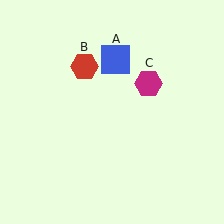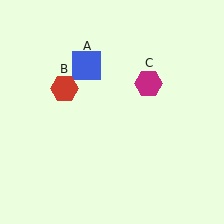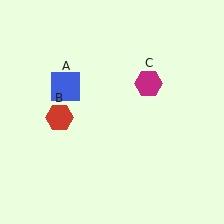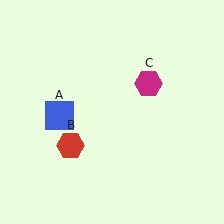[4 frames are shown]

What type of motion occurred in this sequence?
The blue square (object A), red hexagon (object B) rotated counterclockwise around the center of the scene.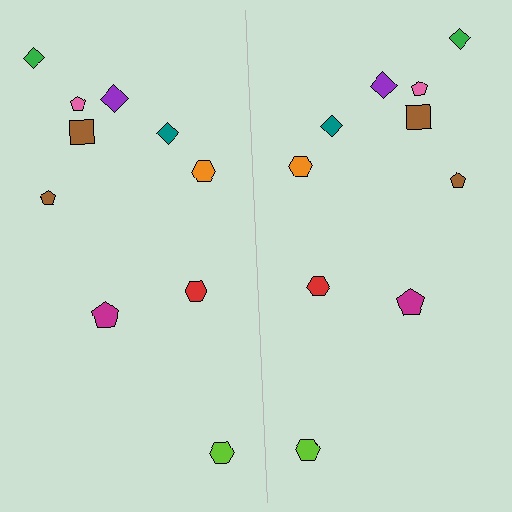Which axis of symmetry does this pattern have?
The pattern has a vertical axis of symmetry running through the center of the image.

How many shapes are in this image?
There are 20 shapes in this image.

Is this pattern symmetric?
Yes, this pattern has bilateral (reflection) symmetry.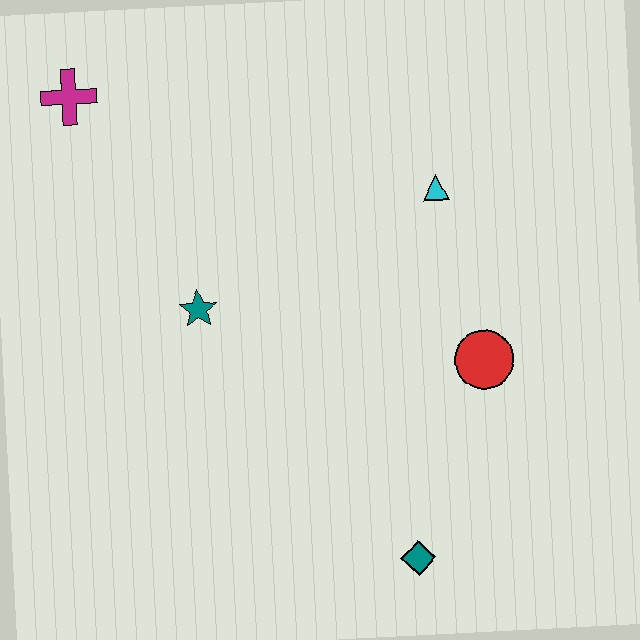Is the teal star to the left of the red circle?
Yes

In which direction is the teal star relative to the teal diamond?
The teal star is above the teal diamond.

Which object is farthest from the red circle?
The magenta cross is farthest from the red circle.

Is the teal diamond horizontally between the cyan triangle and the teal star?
Yes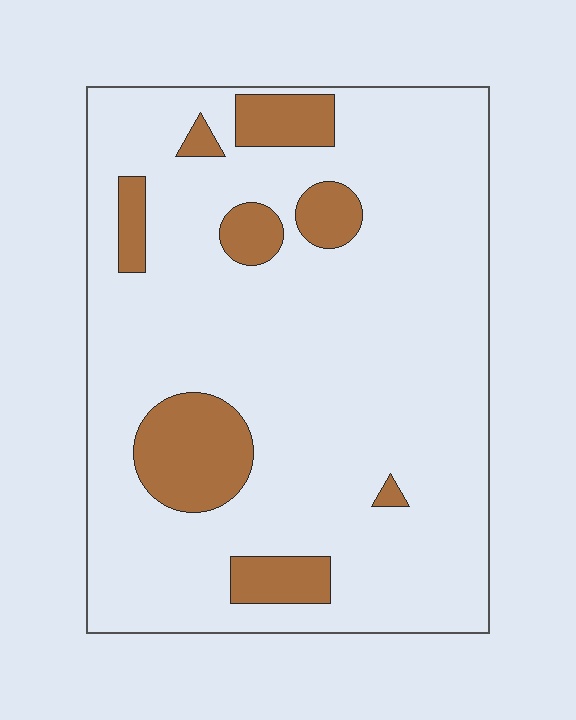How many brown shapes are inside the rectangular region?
8.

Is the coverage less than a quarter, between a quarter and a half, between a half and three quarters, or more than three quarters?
Less than a quarter.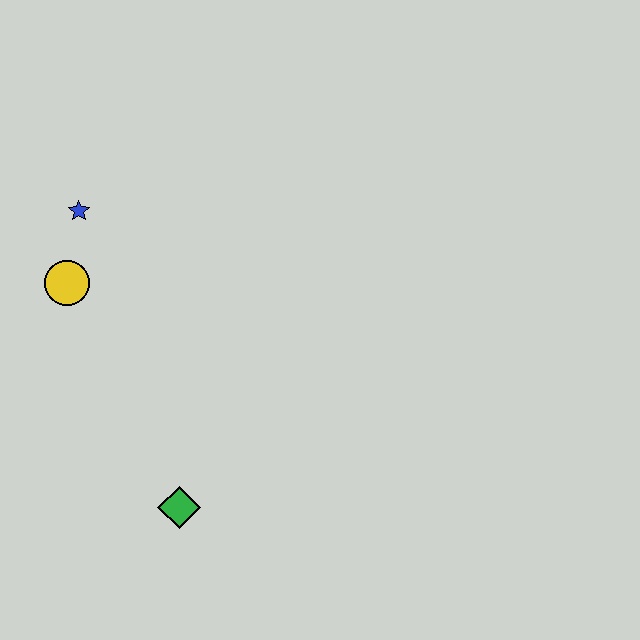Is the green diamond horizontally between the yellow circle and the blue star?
No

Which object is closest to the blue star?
The yellow circle is closest to the blue star.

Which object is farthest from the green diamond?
The blue star is farthest from the green diamond.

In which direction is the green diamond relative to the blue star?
The green diamond is below the blue star.